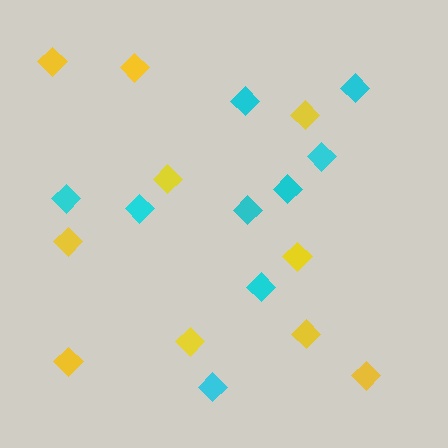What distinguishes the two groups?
There are 2 groups: one group of cyan diamonds (9) and one group of yellow diamonds (10).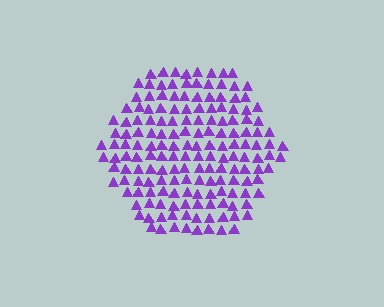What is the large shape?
The large shape is a hexagon.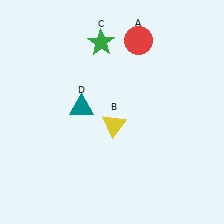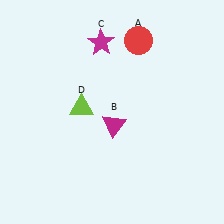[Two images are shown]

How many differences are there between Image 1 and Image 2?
There are 3 differences between the two images.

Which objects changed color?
B changed from yellow to magenta. C changed from green to magenta. D changed from teal to lime.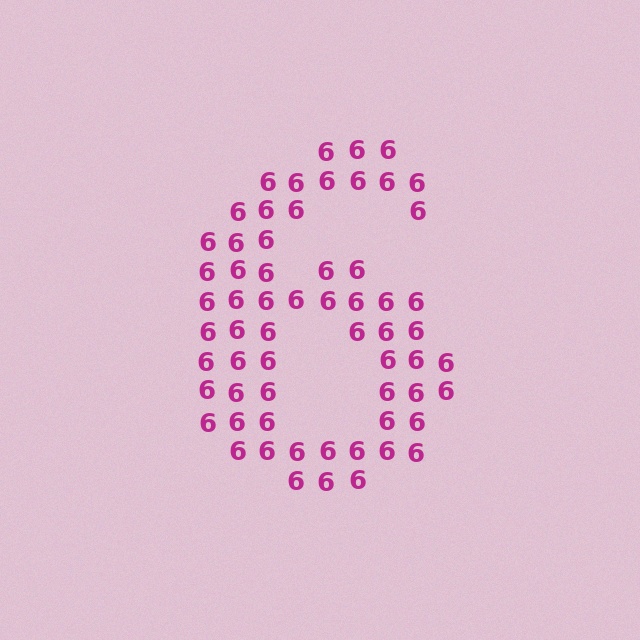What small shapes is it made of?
It is made of small digit 6's.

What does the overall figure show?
The overall figure shows the digit 6.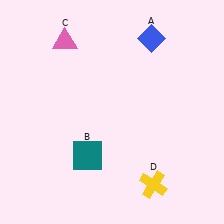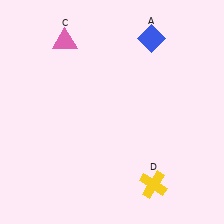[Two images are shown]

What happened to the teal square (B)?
The teal square (B) was removed in Image 2. It was in the bottom-left area of Image 1.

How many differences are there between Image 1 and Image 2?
There is 1 difference between the two images.